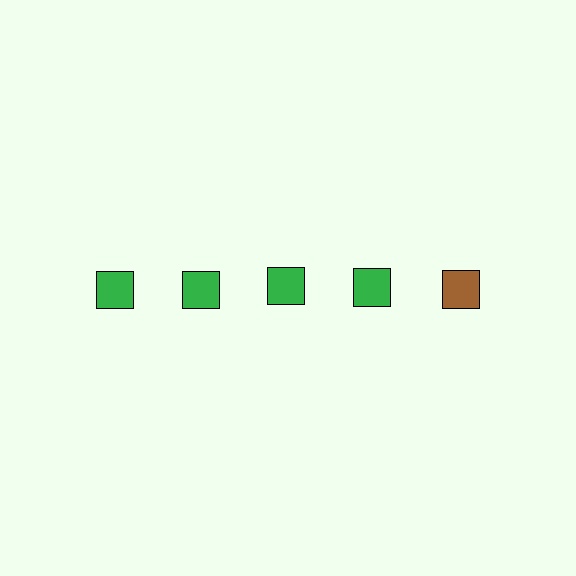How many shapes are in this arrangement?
There are 5 shapes arranged in a grid pattern.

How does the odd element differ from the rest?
It has a different color: brown instead of green.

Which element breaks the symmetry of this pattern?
The brown square in the top row, rightmost column breaks the symmetry. All other shapes are green squares.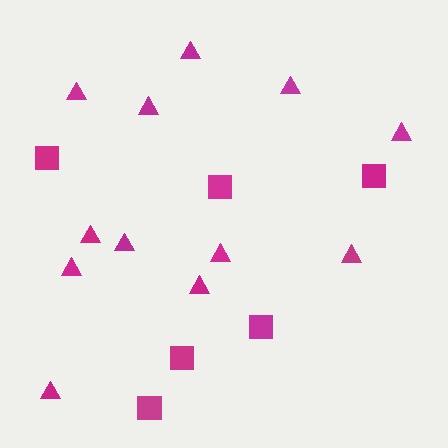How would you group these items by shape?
There are 2 groups: one group of squares (6) and one group of triangles (12).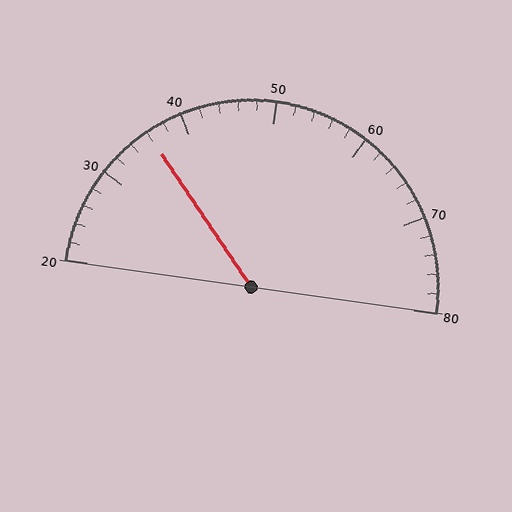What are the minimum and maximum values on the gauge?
The gauge ranges from 20 to 80.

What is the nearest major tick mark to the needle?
The nearest major tick mark is 40.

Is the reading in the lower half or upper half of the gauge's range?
The reading is in the lower half of the range (20 to 80).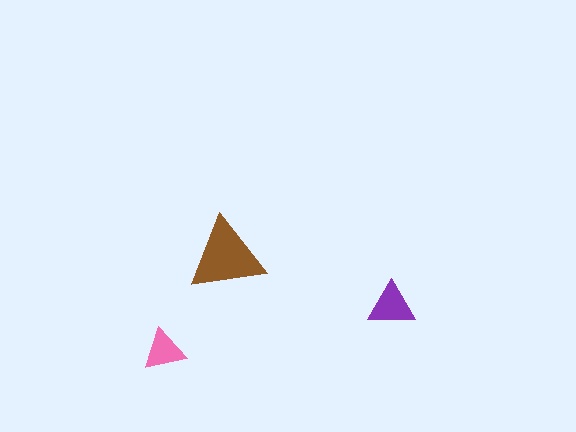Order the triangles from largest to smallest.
the brown one, the purple one, the pink one.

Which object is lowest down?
The pink triangle is bottommost.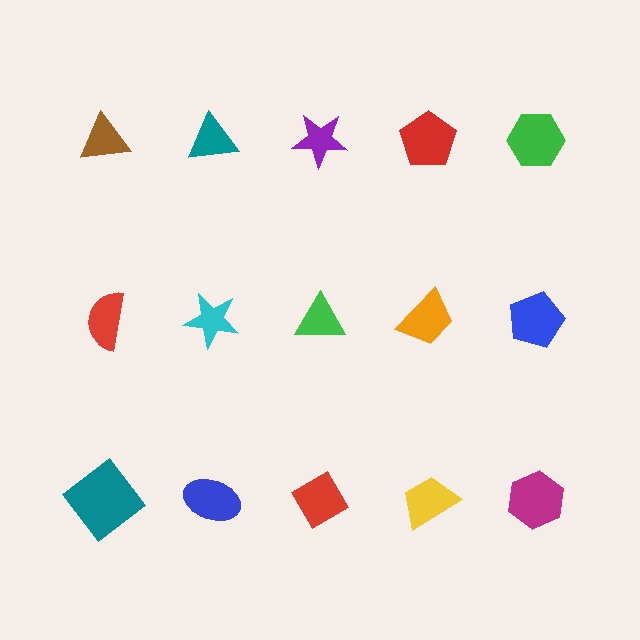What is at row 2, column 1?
A red semicircle.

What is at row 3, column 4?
A yellow trapezoid.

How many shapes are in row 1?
5 shapes.